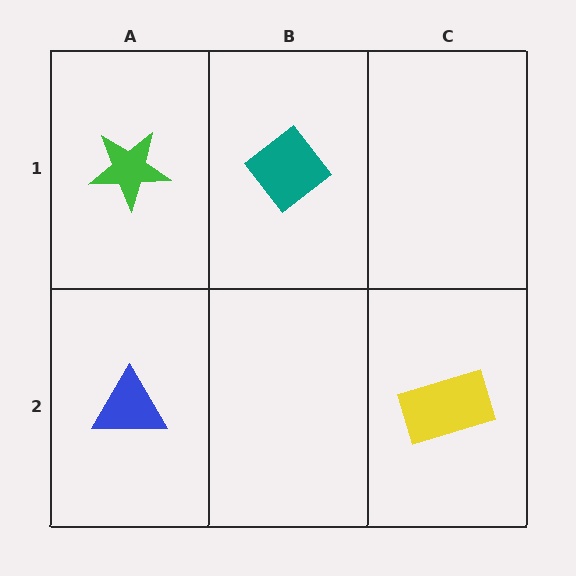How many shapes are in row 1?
2 shapes.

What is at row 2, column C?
A yellow rectangle.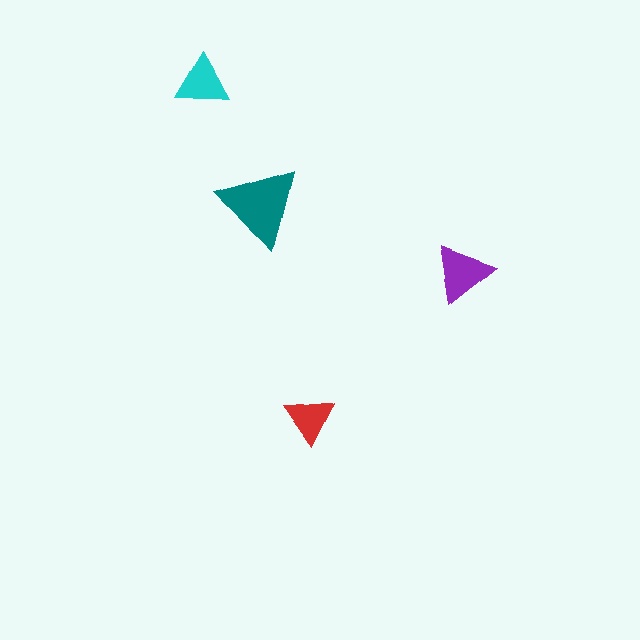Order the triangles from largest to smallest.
the teal one, the purple one, the cyan one, the red one.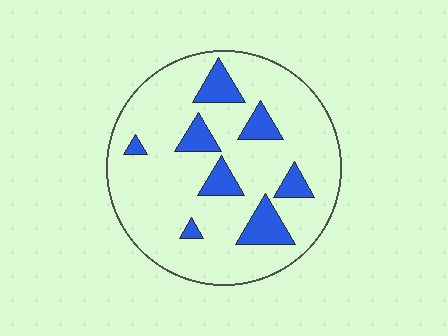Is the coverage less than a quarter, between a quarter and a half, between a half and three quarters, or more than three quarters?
Less than a quarter.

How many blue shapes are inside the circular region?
8.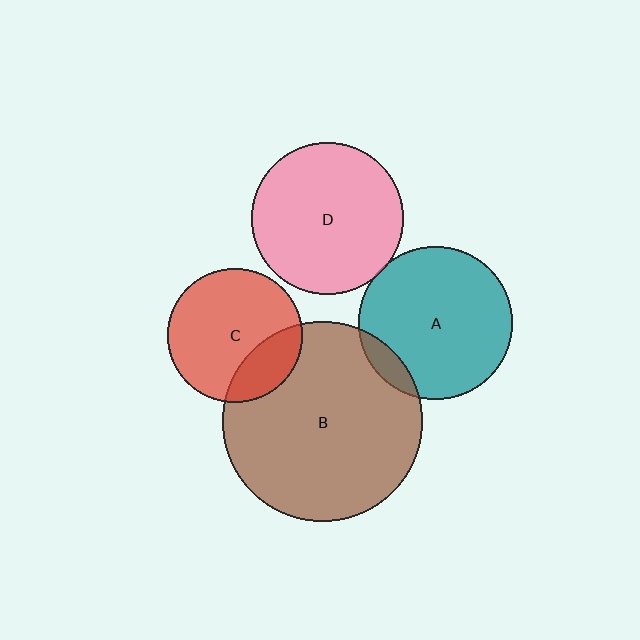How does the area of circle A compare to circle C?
Approximately 1.3 times.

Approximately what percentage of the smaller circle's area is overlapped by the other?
Approximately 25%.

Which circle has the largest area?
Circle B (brown).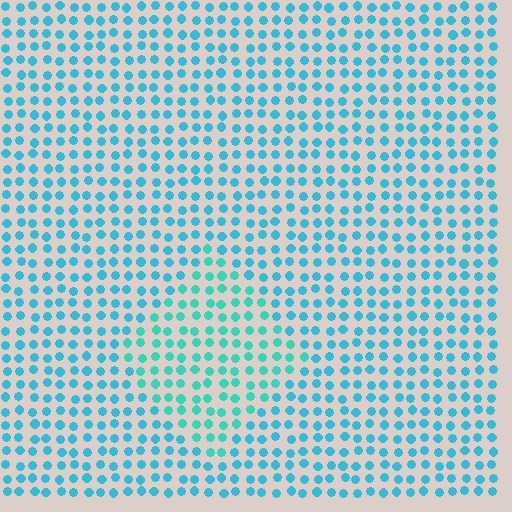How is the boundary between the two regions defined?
The boundary is defined purely by a slight shift in hue (about 21 degrees). Spacing, size, and orientation are identical on both sides.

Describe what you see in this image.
The image is filled with small cyan elements in a uniform arrangement. A diamond-shaped region is visible where the elements are tinted to a slightly different hue, forming a subtle color boundary.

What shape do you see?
I see a diamond.